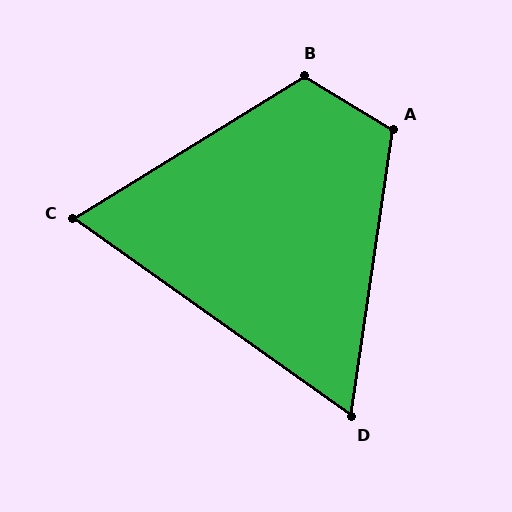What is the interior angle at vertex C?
Approximately 67 degrees (acute).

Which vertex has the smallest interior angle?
D, at approximately 63 degrees.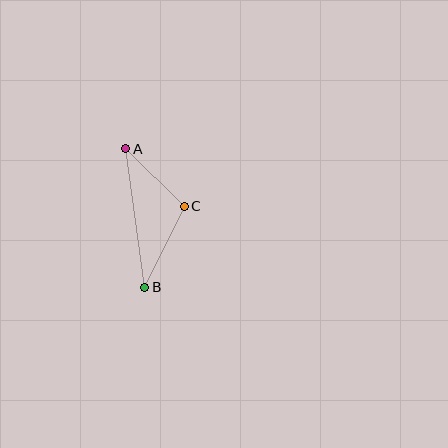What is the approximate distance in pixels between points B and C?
The distance between B and C is approximately 90 pixels.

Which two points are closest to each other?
Points A and C are closest to each other.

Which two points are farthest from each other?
Points A and B are farthest from each other.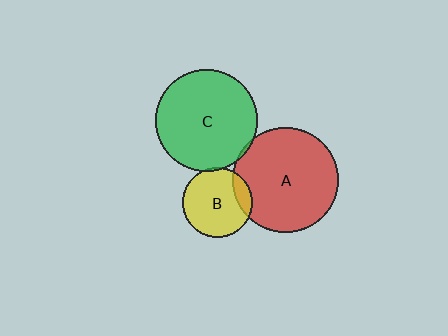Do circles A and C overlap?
Yes.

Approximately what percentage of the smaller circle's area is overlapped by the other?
Approximately 5%.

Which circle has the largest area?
Circle A (red).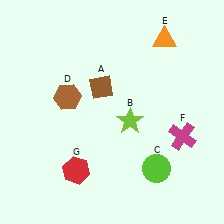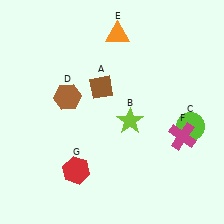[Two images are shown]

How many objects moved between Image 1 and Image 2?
2 objects moved between the two images.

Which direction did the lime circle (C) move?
The lime circle (C) moved up.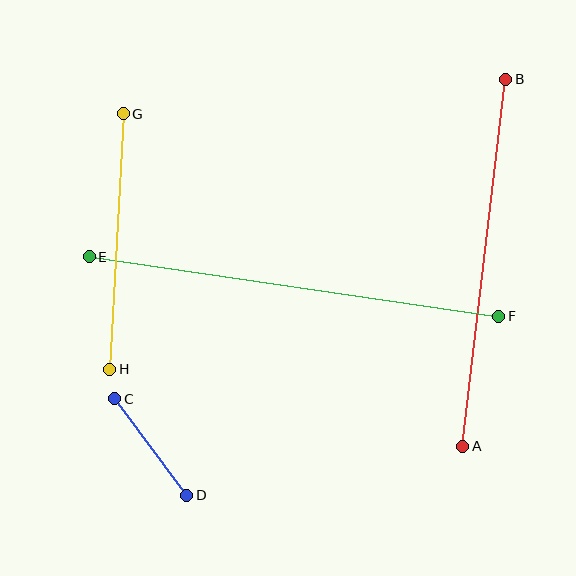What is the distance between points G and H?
The distance is approximately 256 pixels.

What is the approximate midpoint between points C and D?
The midpoint is at approximately (151, 447) pixels.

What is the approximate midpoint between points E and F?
The midpoint is at approximately (294, 287) pixels.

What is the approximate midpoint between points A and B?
The midpoint is at approximately (484, 263) pixels.